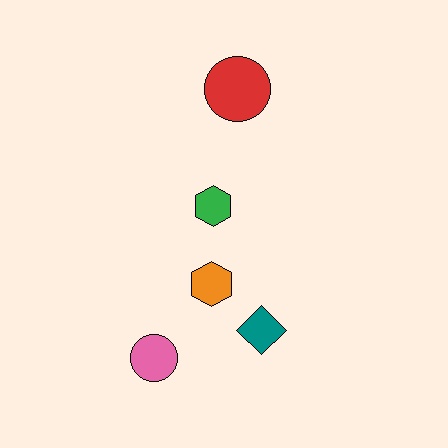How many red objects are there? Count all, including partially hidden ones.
There is 1 red object.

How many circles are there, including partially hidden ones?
There are 2 circles.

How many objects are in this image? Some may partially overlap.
There are 5 objects.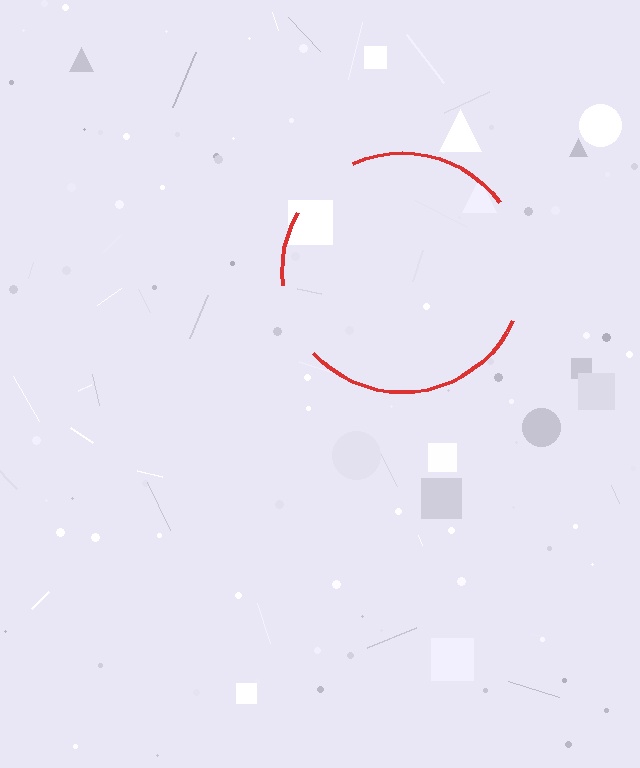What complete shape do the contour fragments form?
The contour fragments form a circle.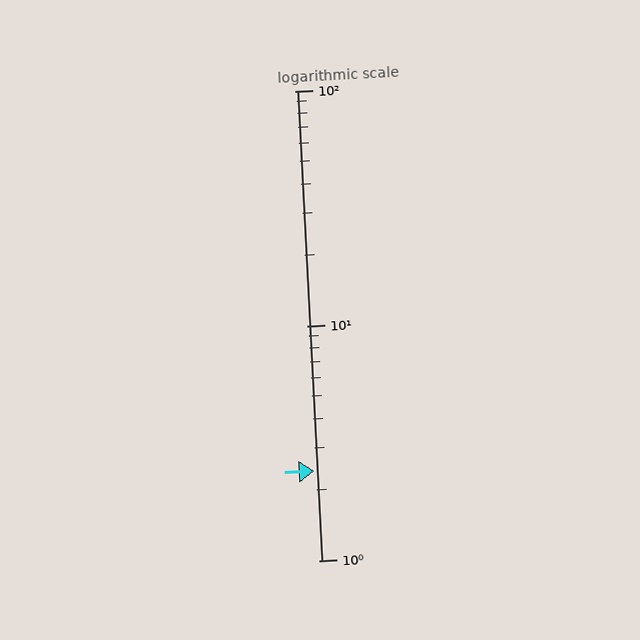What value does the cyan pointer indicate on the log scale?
The pointer indicates approximately 2.4.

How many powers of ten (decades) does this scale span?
The scale spans 2 decades, from 1 to 100.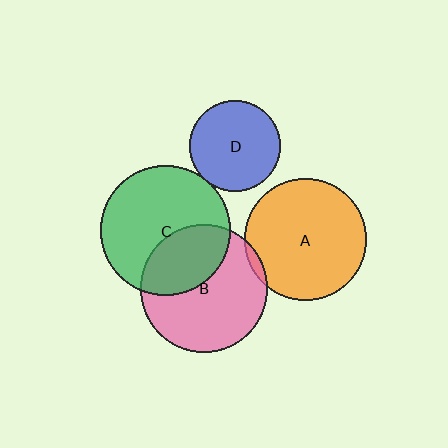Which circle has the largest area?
Circle C (green).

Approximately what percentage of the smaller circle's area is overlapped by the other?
Approximately 35%.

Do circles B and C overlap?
Yes.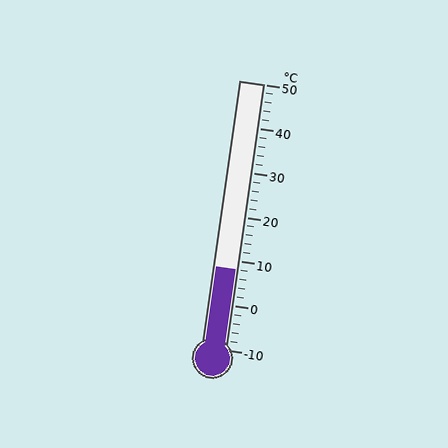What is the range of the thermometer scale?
The thermometer scale ranges from -10°C to 50°C.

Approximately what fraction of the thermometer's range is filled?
The thermometer is filled to approximately 30% of its range.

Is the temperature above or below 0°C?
The temperature is above 0°C.